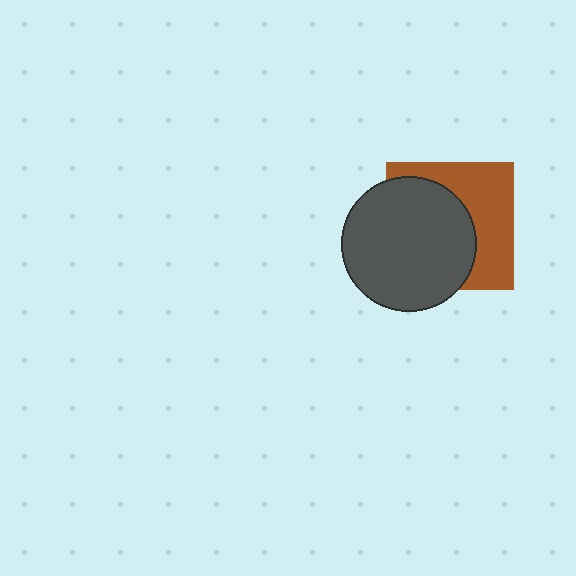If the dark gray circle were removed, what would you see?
You would see the complete brown square.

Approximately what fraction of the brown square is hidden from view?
Roughly 56% of the brown square is hidden behind the dark gray circle.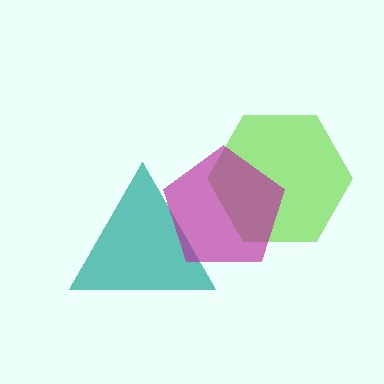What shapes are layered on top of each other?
The layered shapes are: a lime hexagon, a teal triangle, a magenta pentagon.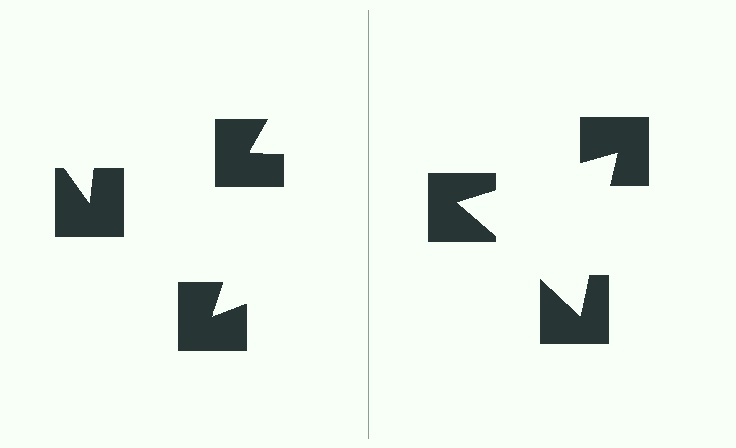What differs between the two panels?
The notched squares are positioned identically on both sides; only the wedge orientations differ. On the right they align to a triangle; on the left they are misaligned.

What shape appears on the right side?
An illusory triangle.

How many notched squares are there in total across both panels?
6 — 3 on each side.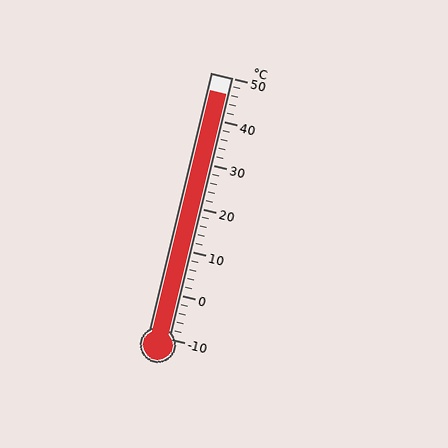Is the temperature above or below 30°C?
The temperature is above 30°C.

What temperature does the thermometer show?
The thermometer shows approximately 46°C.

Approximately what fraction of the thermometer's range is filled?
The thermometer is filled to approximately 95% of its range.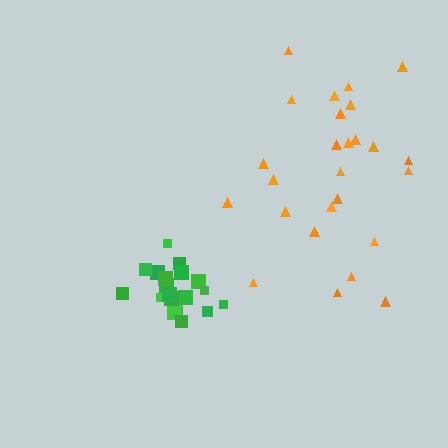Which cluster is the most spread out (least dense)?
Orange.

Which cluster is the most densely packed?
Green.